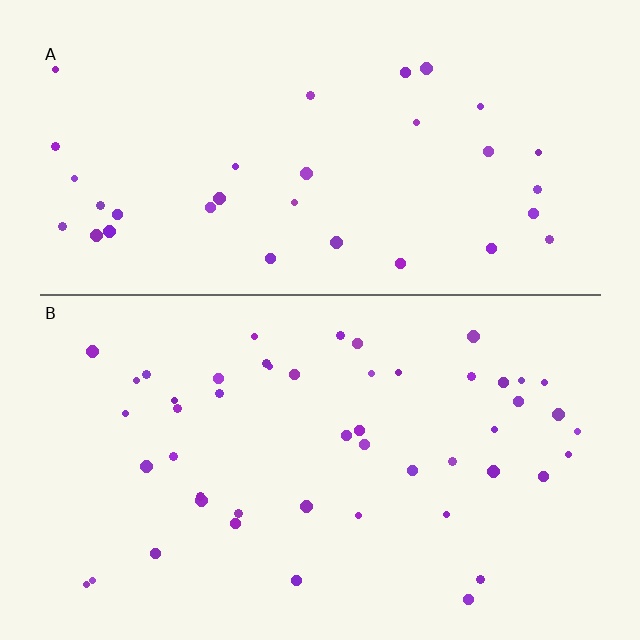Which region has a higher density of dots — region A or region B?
B (the bottom).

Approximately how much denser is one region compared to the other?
Approximately 1.5× — region B over region A.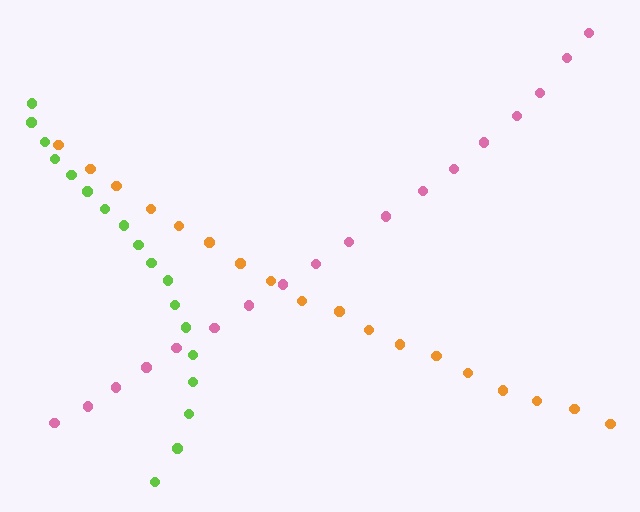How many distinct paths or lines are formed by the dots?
There are 3 distinct paths.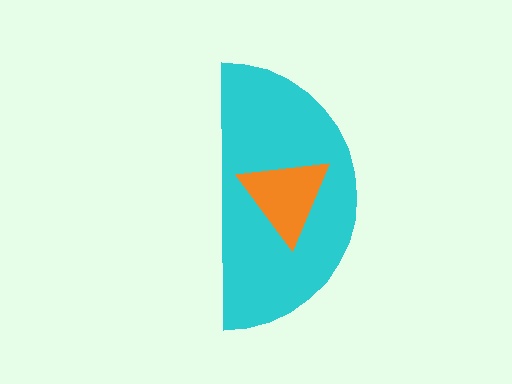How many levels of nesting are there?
2.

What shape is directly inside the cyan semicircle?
The orange triangle.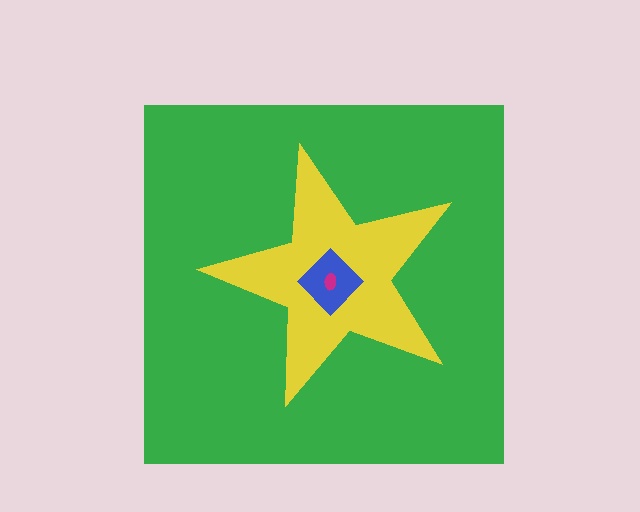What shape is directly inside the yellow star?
The blue diamond.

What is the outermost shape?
The green square.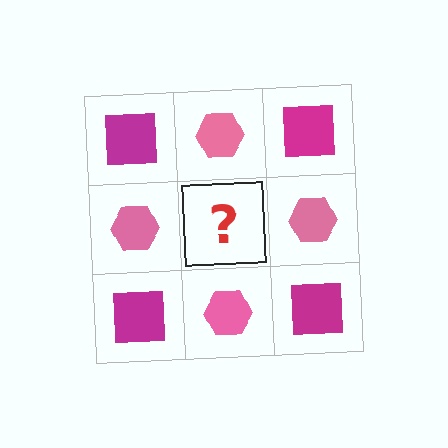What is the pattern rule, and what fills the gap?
The rule is that it alternates magenta square and pink hexagon in a checkerboard pattern. The gap should be filled with a magenta square.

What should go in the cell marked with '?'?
The missing cell should contain a magenta square.